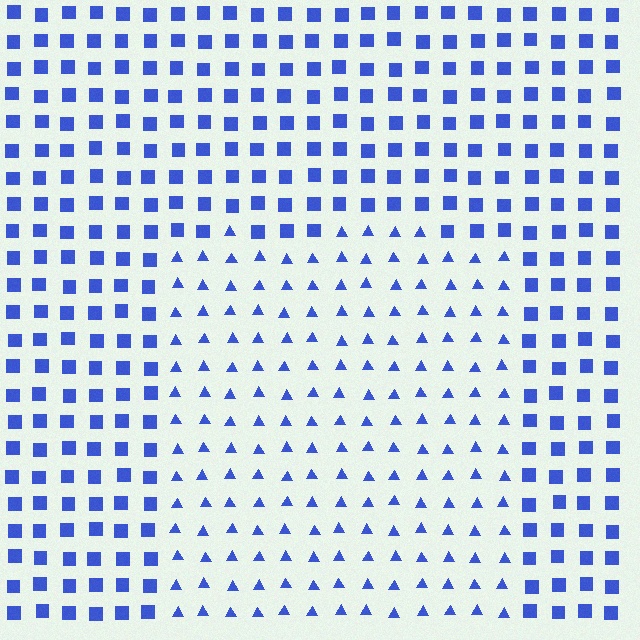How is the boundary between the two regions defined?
The boundary is defined by a change in element shape: triangles inside vs. squares outside. All elements share the same color and spacing.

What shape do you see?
I see a rectangle.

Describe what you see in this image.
The image is filled with small blue elements arranged in a uniform grid. A rectangle-shaped region contains triangles, while the surrounding area contains squares. The boundary is defined purely by the change in element shape.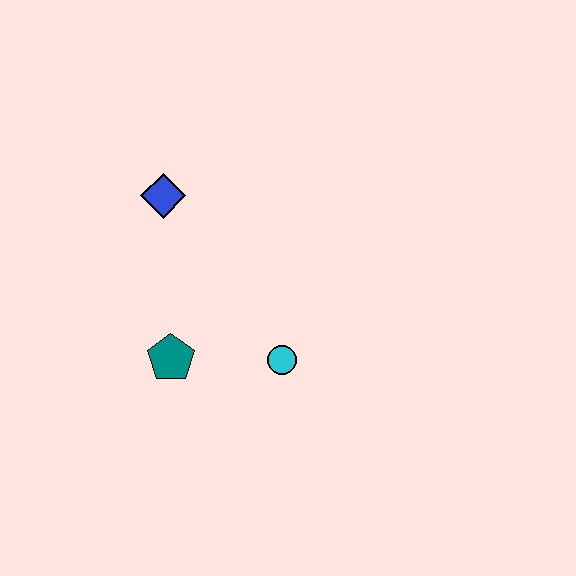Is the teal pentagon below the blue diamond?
Yes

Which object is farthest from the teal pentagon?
The blue diamond is farthest from the teal pentagon.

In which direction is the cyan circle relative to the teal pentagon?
The cyan circle is to the right of the teal pentagon.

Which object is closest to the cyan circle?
The teal pentagon is closest to the cyan circle.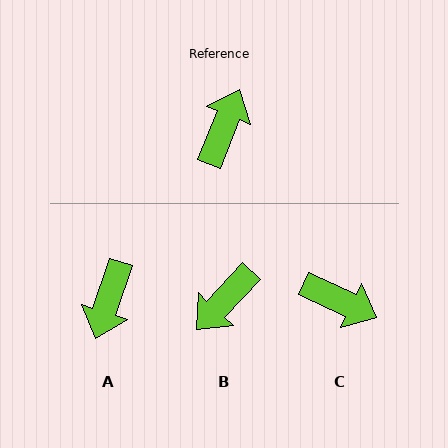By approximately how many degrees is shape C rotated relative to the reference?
Approximately 93 degrees clockwise.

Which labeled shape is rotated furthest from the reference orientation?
A, about 176 degrees away.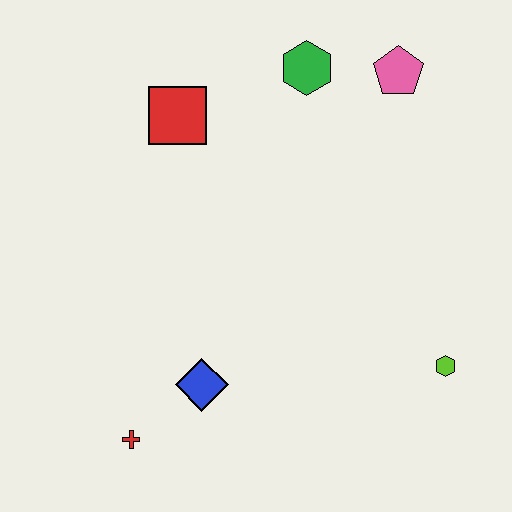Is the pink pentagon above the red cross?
Yes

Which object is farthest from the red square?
The lime hexagon is farthest from the red square.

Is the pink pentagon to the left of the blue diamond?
No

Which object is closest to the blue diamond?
The red cross is closest to the blue diamond.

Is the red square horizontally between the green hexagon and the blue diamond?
No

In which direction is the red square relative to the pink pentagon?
The red square is to the left of the pink pentagon.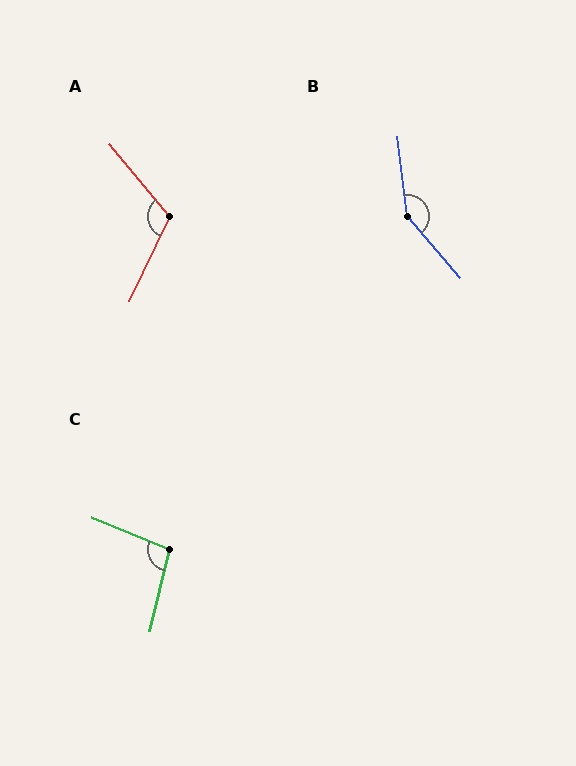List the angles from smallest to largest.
C (99°), A (115°), B (146°).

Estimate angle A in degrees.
Approximately 115 degrees.